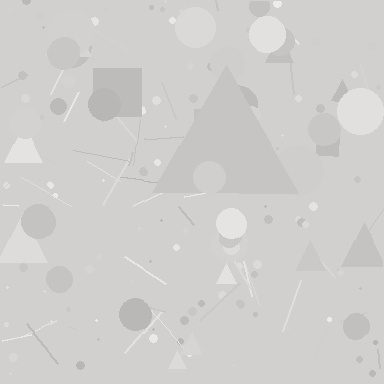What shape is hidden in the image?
A triangle is hidden in the image.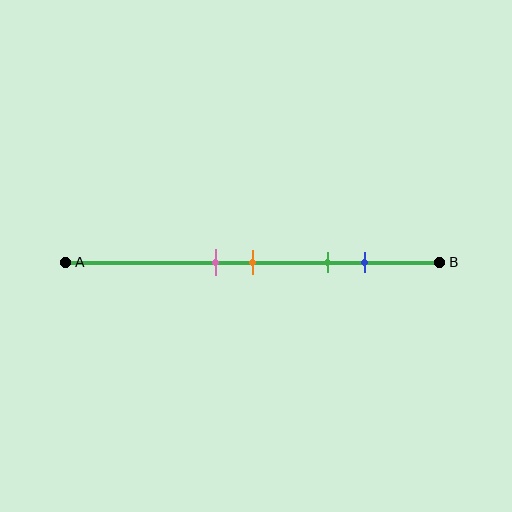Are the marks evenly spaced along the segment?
No, the marks are not evenly spaced.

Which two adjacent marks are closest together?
The pink and orange marks are the closest adjacent pair.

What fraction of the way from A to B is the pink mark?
The pink mark is approximately 40% (0.4) of the way from A to B.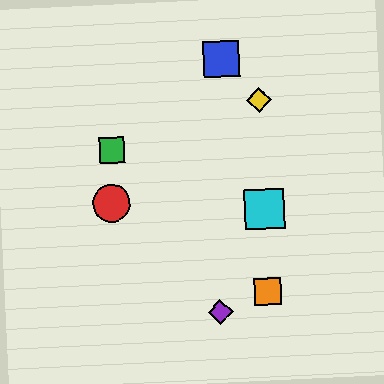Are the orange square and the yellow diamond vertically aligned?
Yes, both are at x≈268.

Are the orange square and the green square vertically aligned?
No, the orange square is at x≈268 and the green square is at x≈112.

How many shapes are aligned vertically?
3 shapes (the yellow diamond, the orange square, the cyan square) are aligned vertically.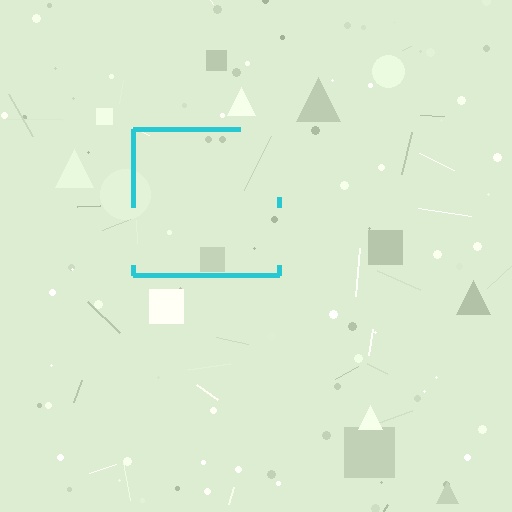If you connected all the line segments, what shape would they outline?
They would outline a square.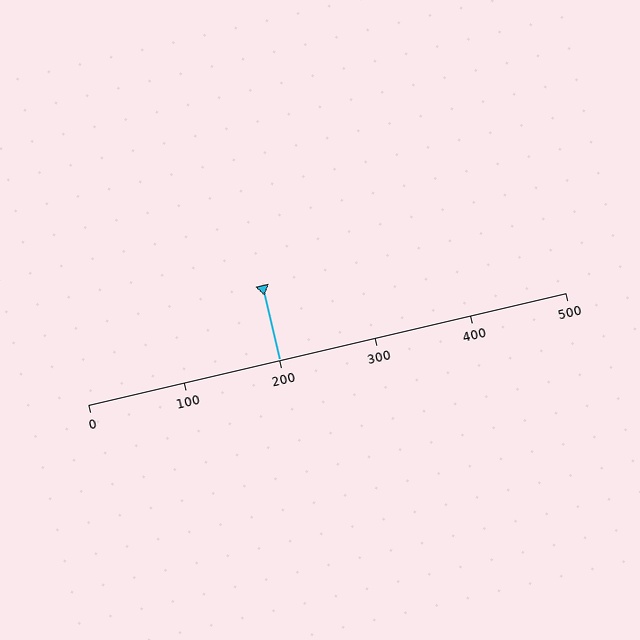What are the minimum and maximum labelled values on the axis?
The axis runs from 0 to 500.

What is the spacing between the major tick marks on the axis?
The major ticks are spaced 100 apart.